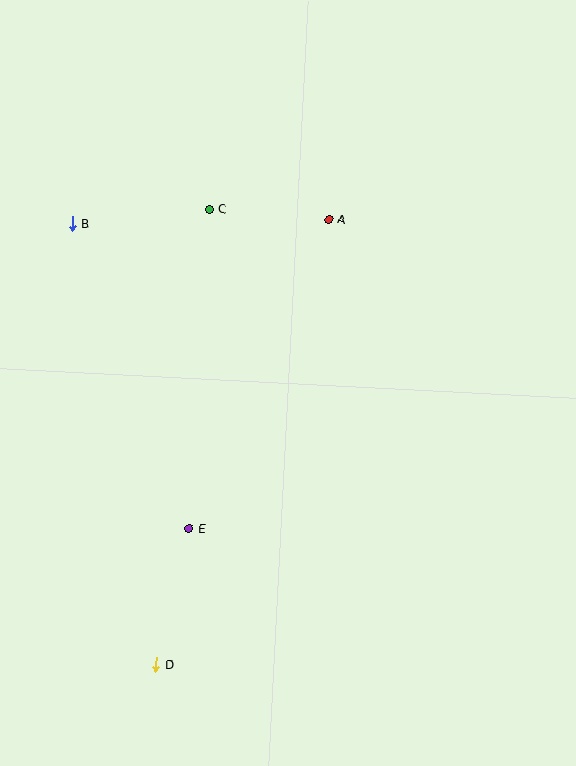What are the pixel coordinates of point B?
Point B is at (72, 224).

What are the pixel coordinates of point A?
Point A is at (329, 219).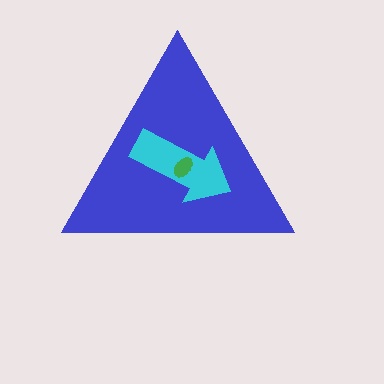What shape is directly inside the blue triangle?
The cyan arrow.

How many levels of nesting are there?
3.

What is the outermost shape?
The blue triangle.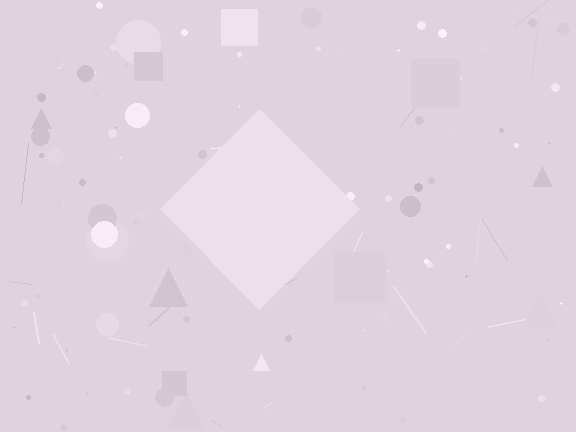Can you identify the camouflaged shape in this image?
The camouflaged shape is a diamond.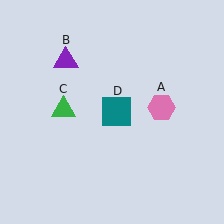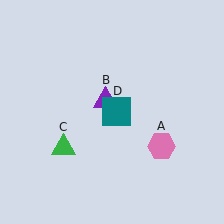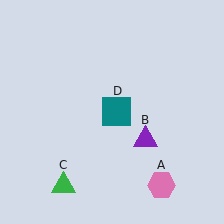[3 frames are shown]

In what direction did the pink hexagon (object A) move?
The pink hexagon (object A) moved down.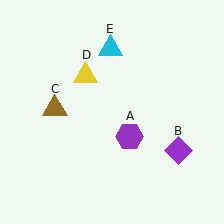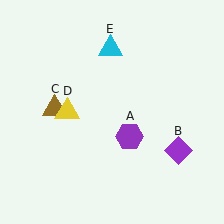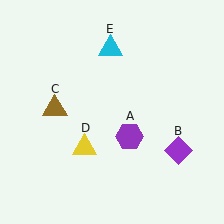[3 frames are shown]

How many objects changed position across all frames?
1 object changed position: yellow triangle (object D).